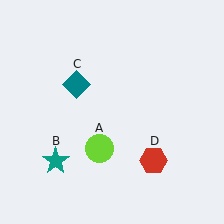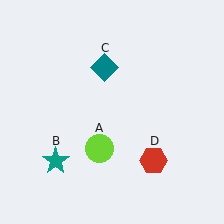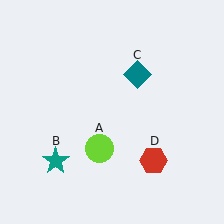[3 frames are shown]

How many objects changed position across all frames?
1 object changed position: teal diamond (object C).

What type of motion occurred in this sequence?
The teal diamond (object C) rotated clockwise around the center of the scene.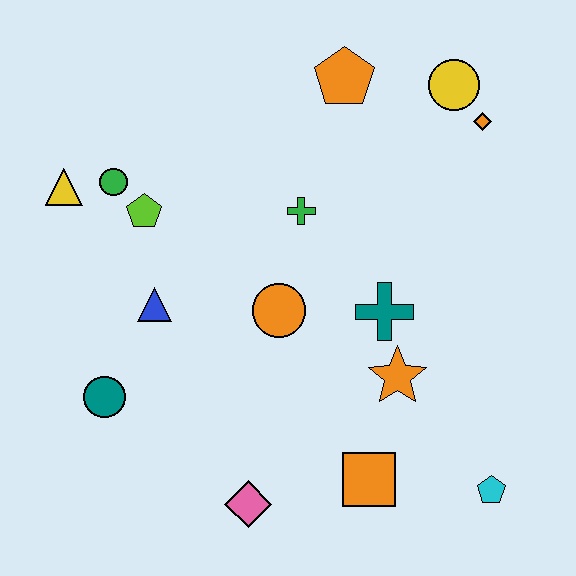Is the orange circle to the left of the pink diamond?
No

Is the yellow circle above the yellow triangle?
Yes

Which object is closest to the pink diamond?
The orange square is closest to the pink diamond.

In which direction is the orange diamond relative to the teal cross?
The orange diamond is above the teal cross.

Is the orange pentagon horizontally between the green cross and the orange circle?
No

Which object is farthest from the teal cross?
The yellow triangle is farthest from the teal cross.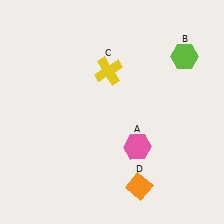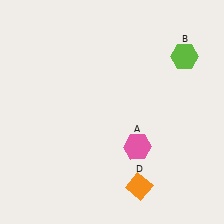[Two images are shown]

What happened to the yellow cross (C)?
The yellow cross (C) was removed in Image 2. It was in the top-left area of Image 1.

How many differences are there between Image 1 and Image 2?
There is 1 difference between the two images.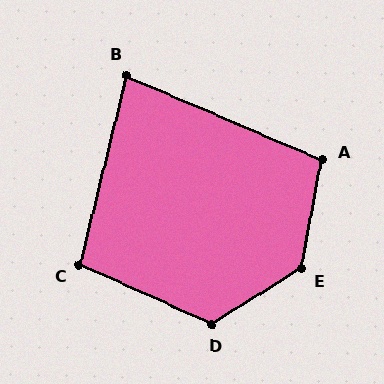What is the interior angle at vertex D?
Approximately 124 degrees (obtuse).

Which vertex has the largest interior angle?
E, at approximately 132 degrees.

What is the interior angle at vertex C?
Approximately 100 degrees (obtuse).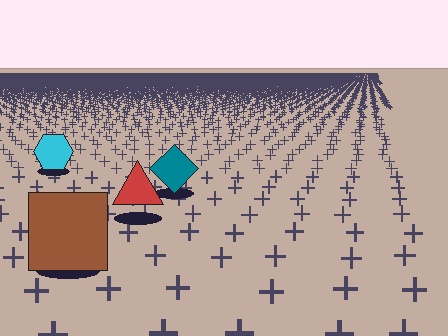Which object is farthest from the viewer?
The cyan hexagon is farthest from the viewer. It appears smaller and the ground texture around it is denser.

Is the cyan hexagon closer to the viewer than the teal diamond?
No. The teal diamond is closer — you can tell from the texture gradient: the ground texture is coarser near it.